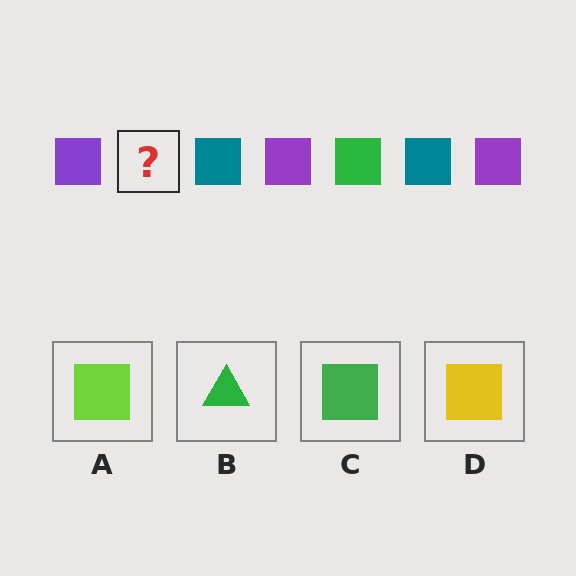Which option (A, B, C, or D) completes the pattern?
C.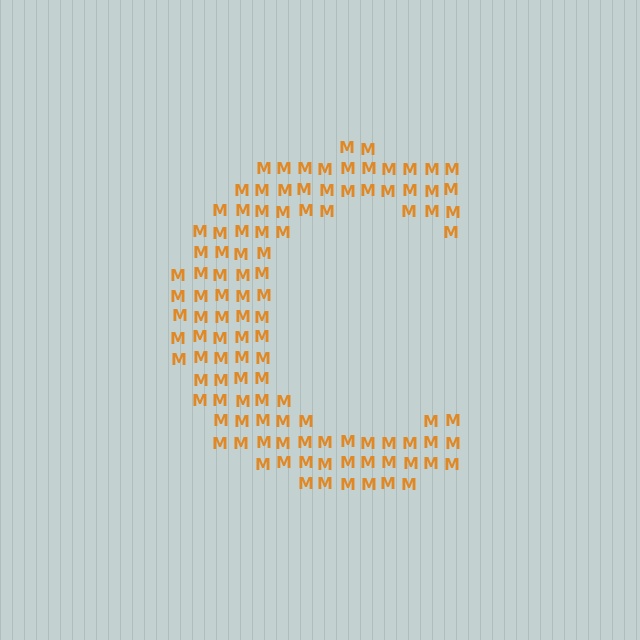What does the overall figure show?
The overall figure shows the letter C.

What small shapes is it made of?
It is made of small letter M's.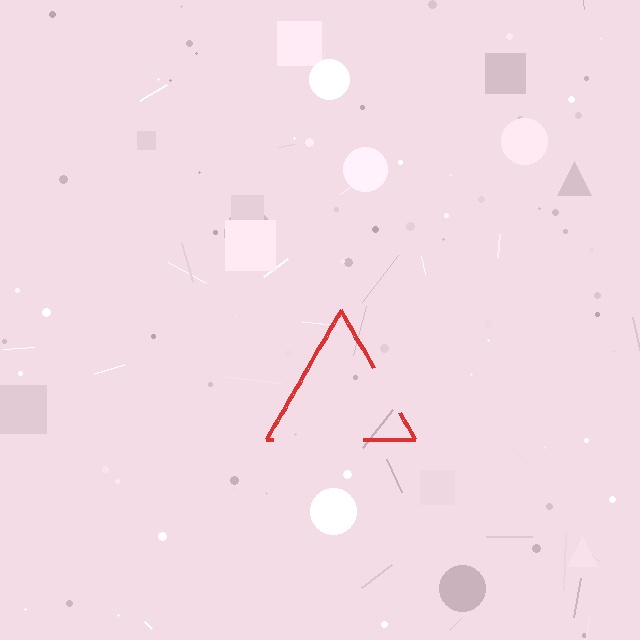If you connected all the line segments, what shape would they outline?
They would outline a triangle.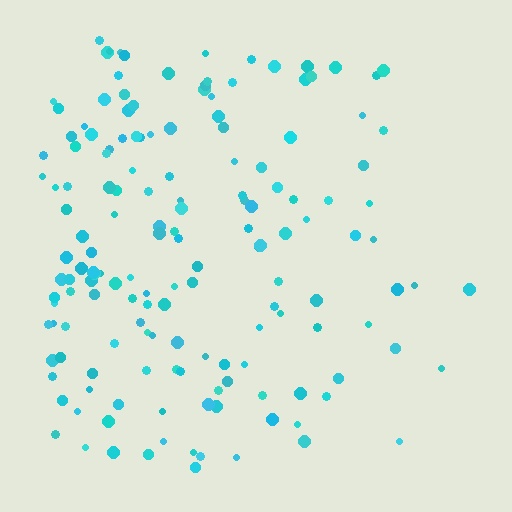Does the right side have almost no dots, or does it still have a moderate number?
Still a moderate number, just noticeably fewer than the left.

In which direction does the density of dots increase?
From right to left, with the left side densest.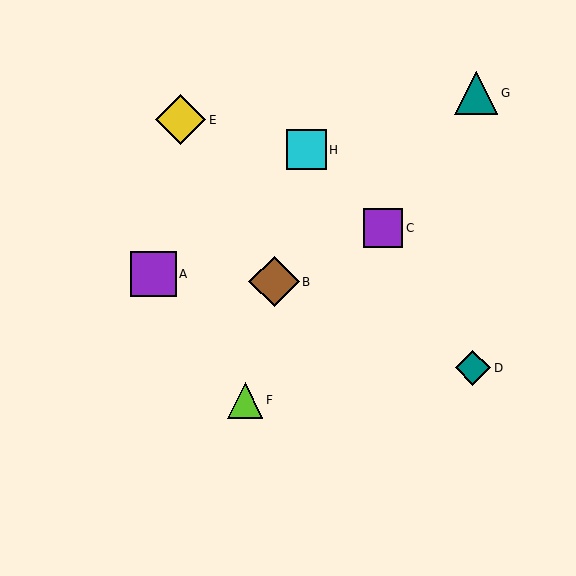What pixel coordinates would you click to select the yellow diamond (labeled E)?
Click at (181, 120) to select the yellow diamond E.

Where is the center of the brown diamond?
The center of the brown diamond is at (274, 282).